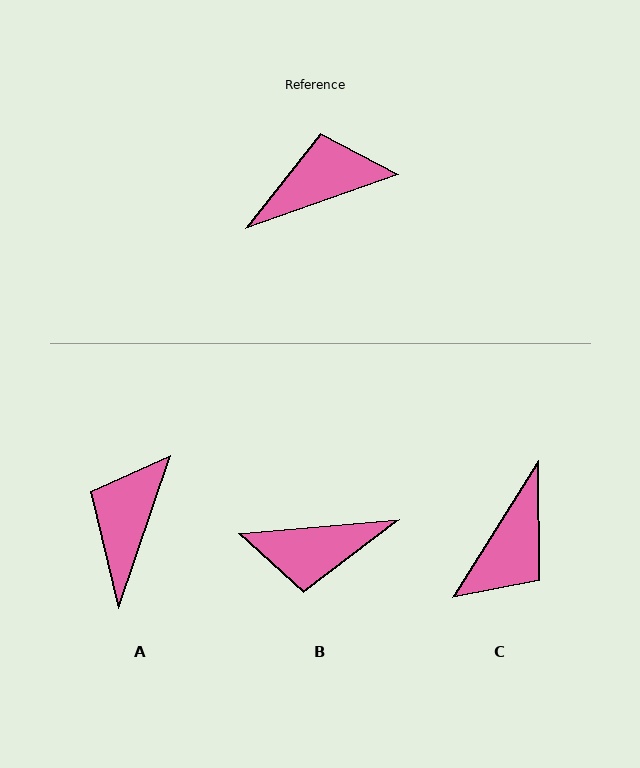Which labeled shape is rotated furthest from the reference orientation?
B, about 165 degrees away.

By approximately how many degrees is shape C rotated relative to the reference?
Approximately 142 degrees clockwise.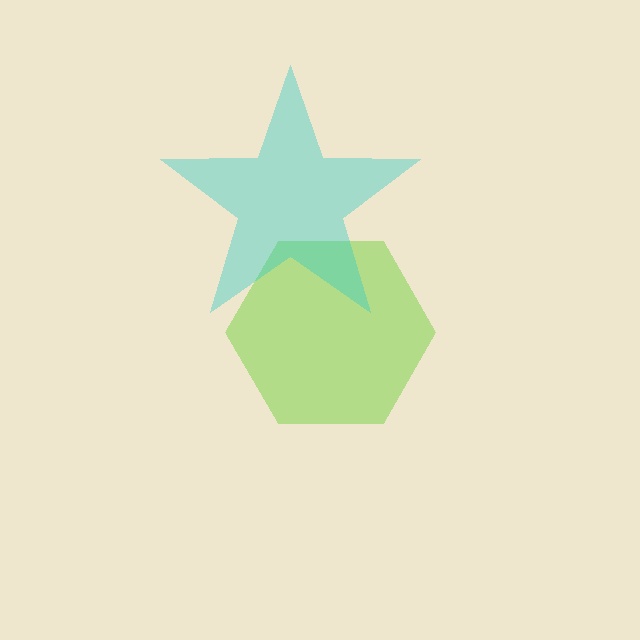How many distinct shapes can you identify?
There are 2 distinct shapes: a lime hexagon, a cyan star.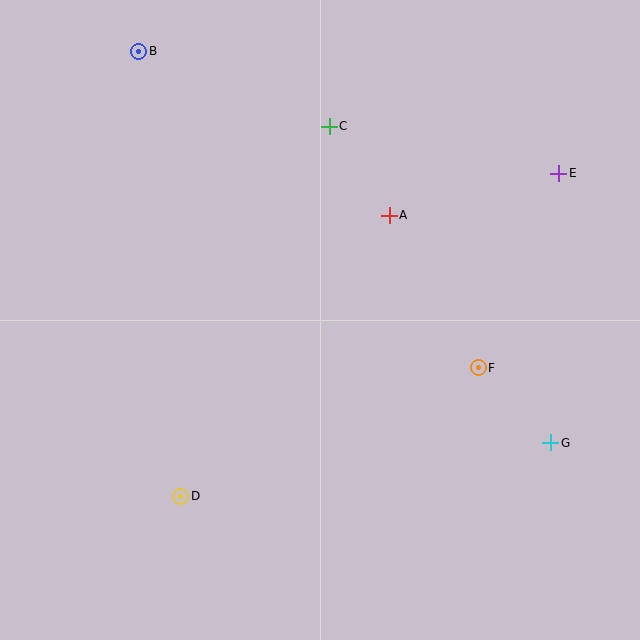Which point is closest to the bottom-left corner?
Point D is closest to the bottom-left corner.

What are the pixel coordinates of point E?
Point E is at (559, 173).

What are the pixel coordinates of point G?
Point G is at (551, 443).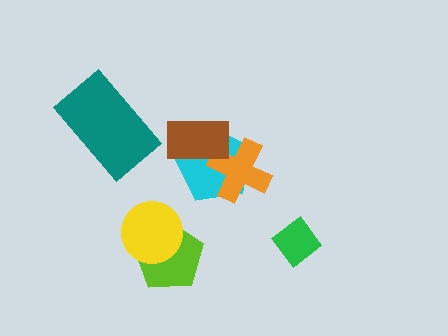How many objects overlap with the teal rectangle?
0 objects overlap with the teal rectangle.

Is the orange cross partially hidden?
Yes, it is partially covered by another shape.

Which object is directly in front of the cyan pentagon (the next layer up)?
The orange cross is directly in front of the cyan pentagon.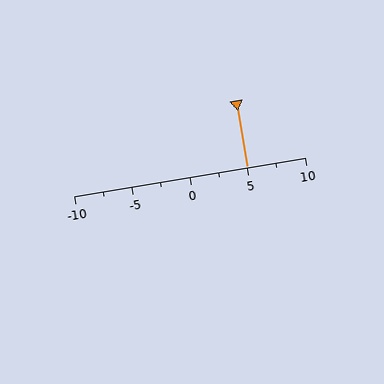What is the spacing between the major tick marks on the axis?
The major ticks are spaced 5 apart.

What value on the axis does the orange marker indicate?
The marker indicates approximately 5.